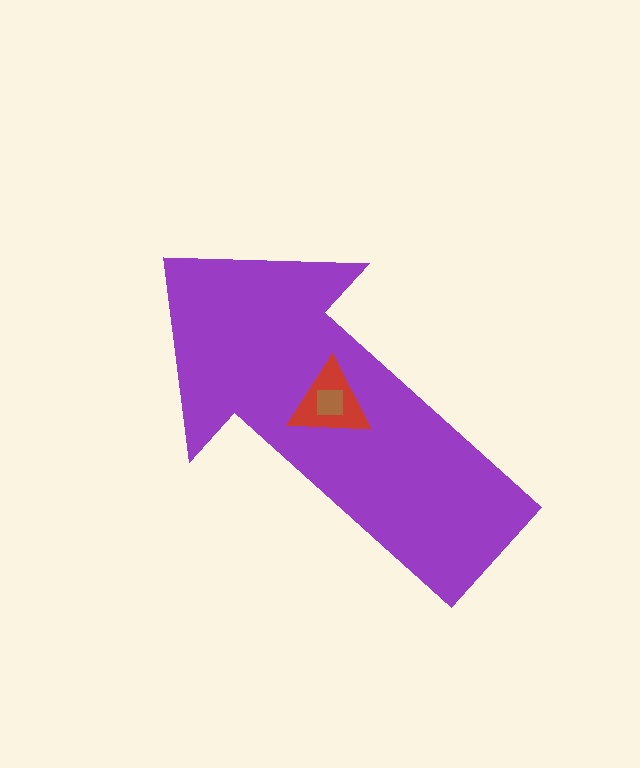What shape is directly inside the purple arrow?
The red triangle.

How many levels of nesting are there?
3.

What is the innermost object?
The brown square.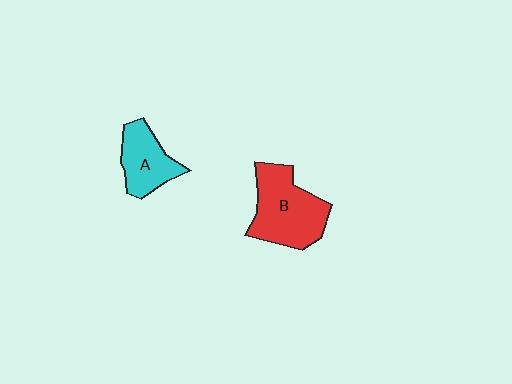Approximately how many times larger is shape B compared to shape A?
Approximately 1.6 times.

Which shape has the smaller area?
Shape A (cyan).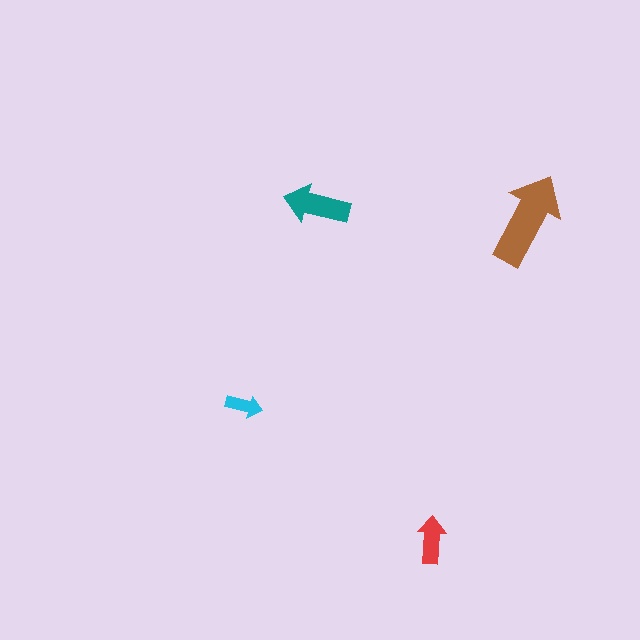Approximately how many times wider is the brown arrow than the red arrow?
About 2 times wider.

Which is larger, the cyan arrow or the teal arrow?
The teal one.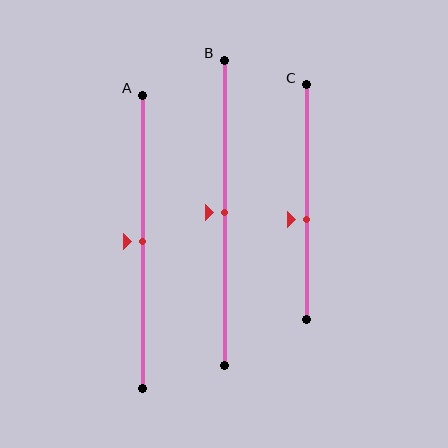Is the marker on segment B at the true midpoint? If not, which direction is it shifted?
Yes, the marker on segment B is at the true midpoint.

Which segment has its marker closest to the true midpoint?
Segment A has its marker closest to the true midpoint.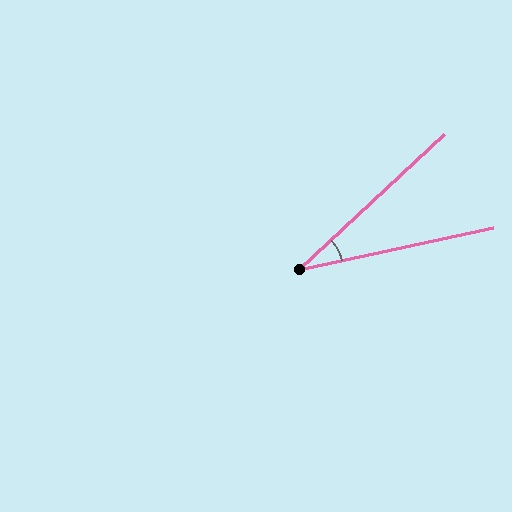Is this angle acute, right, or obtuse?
It is acute.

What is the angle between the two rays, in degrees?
Approximately 31 degrees.